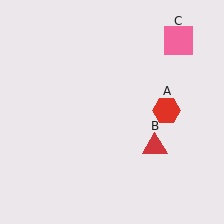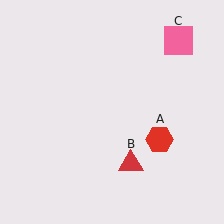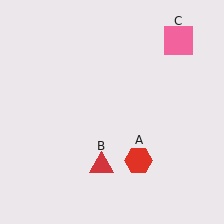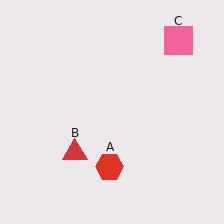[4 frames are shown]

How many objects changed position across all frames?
2 objects changed position: red hexagon (object A), red triangle (object B).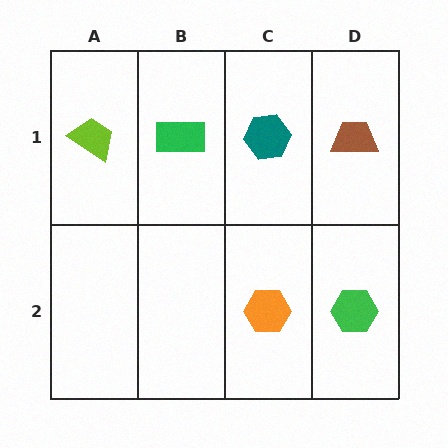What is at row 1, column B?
A green rectangle.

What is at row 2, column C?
An orange hexagon.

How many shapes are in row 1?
4 shapes.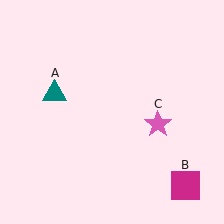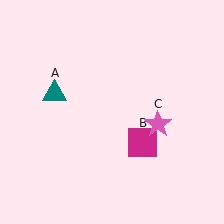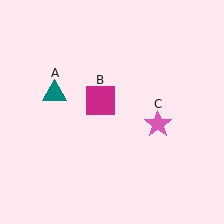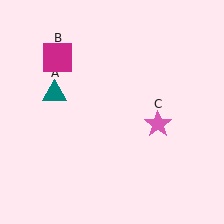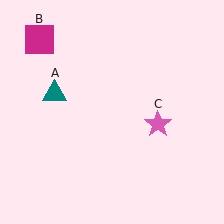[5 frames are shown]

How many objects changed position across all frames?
1 object changed position: magenta square (object B).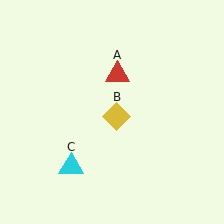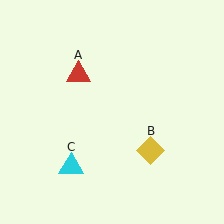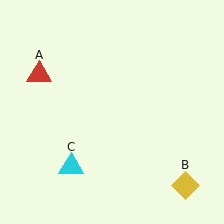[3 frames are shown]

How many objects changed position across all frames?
2 objects changed position: red triangle (object A), yellow diamond (object B).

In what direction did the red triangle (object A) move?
The red triangle (object A) moved left.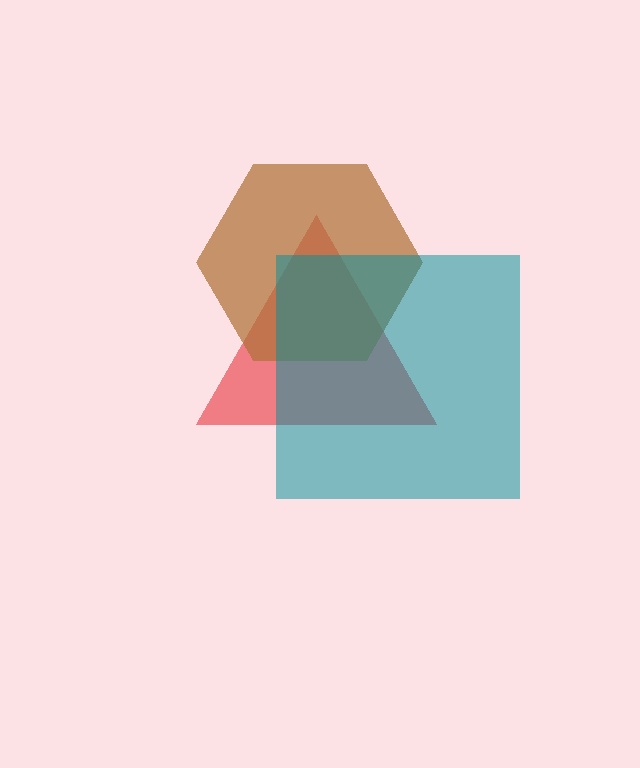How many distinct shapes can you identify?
There are 3 distinct shapes: a red triangle, a brown hexagon, a teal square.